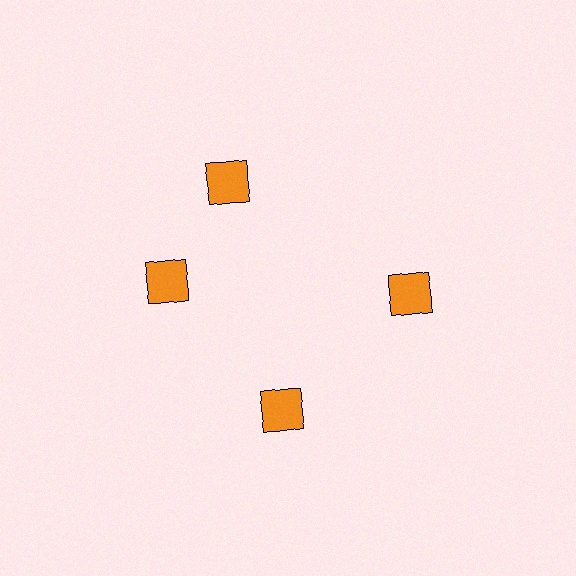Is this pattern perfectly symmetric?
No. The 4 orange squares are arranged in a ring, but one element near the 12 o'clock position is rotated out of alignment along the ring, breaking the 4-fold rotational symmetry.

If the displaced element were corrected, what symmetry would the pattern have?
It would have 4-fold rotational symmetry — the pattern would map onto itself every 90 degrees.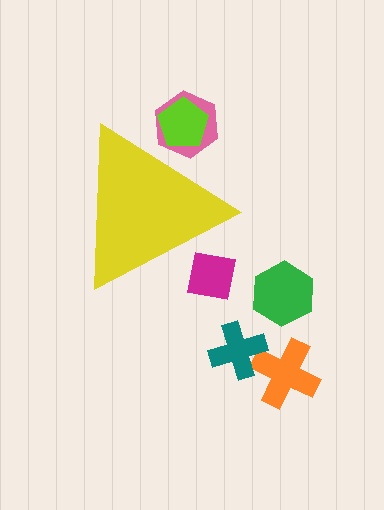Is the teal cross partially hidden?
No, the teal cross is fully visible.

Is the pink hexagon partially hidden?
Yes, the pink hexagon is partially hidden behind the yellow triangle.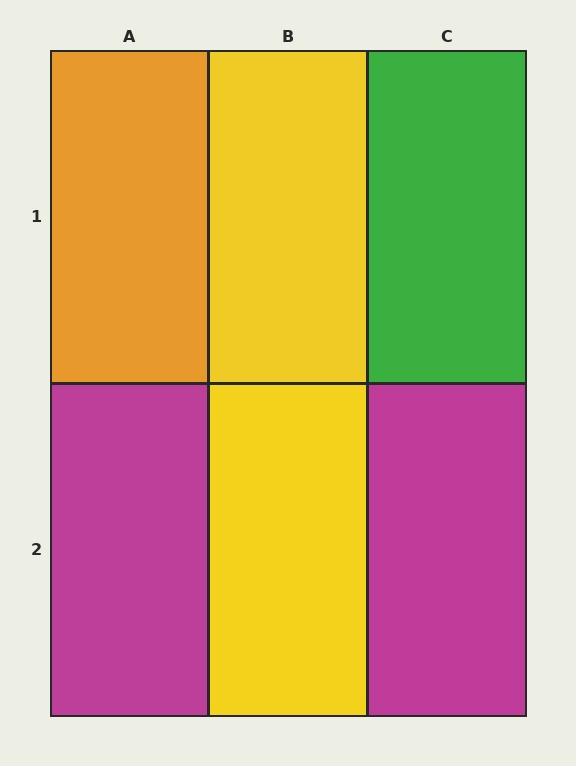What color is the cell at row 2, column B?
Yellow.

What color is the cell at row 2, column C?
Magenta.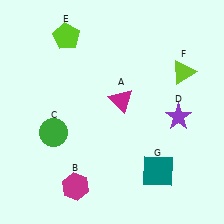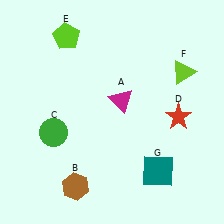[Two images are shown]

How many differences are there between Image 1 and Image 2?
There are 2 differences between the two images.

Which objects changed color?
B changed from magenta to brown. D changed from purple to red.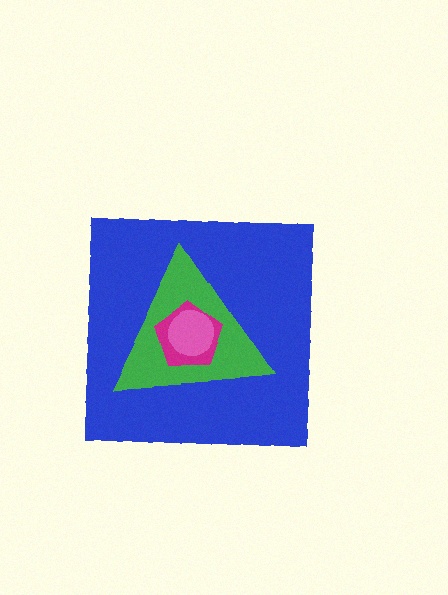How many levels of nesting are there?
4.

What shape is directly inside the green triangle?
The magenta pentagon.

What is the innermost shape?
The pink circle.